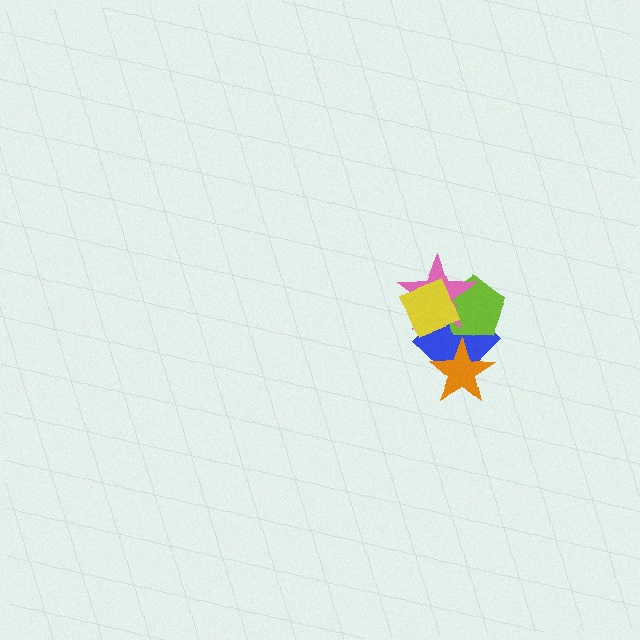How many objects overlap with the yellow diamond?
3 objects overlap with the yellow diamond.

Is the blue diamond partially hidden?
Yes, it is partially covered by another shape.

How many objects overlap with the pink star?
3 objects overlap with the pink star.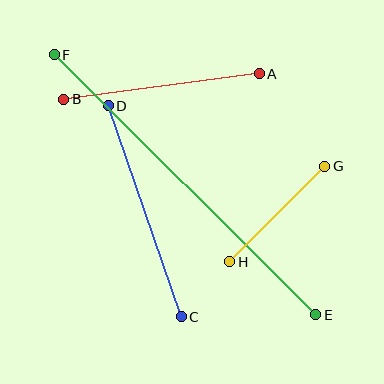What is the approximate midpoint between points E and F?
The midpoint is at approximately (185, 185) pixels.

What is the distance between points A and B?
The distance is approximately 198 pixels.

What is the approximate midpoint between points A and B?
The midpoint is at approximately (161, 87) pixels.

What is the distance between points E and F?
The distance is approximately 369 pixels.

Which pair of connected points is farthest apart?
Points E and F are farthest apart.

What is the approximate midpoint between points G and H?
The midpoint is at approximately (277, 214) pixels.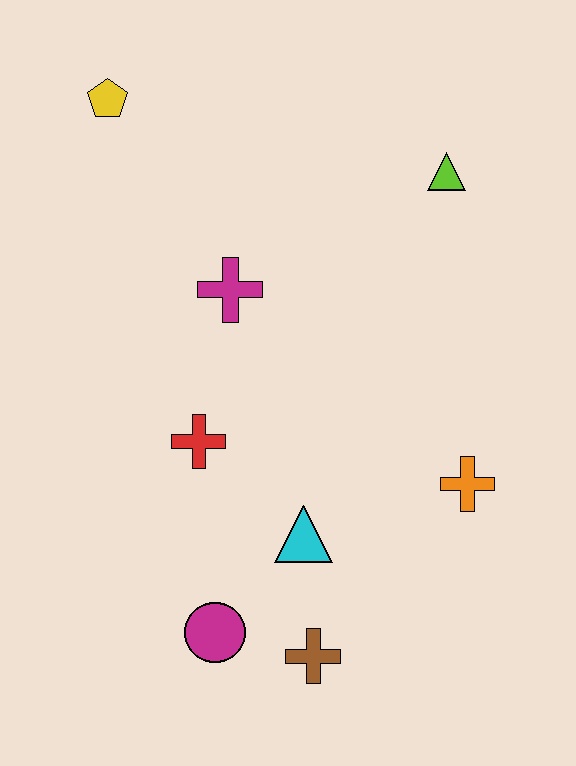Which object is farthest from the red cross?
The lime triangle is farthest from the red cross.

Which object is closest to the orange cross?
The cyan triangle is closest to the orange cross.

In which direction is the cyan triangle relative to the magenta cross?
The cyan triangle is below the magenta cross.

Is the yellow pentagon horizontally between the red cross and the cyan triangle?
No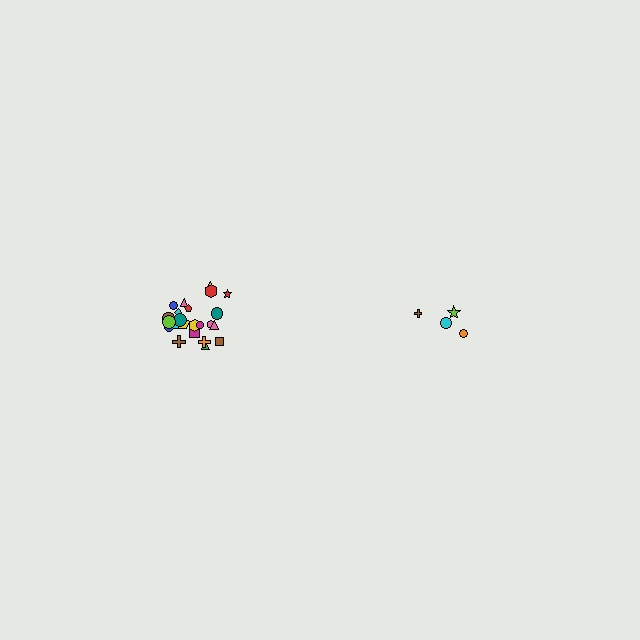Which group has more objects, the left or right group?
The left group.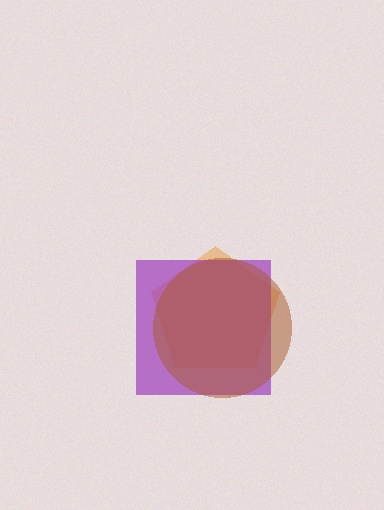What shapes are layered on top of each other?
The layered shapes are: an orange pentagon, a purple square, a brown circle.